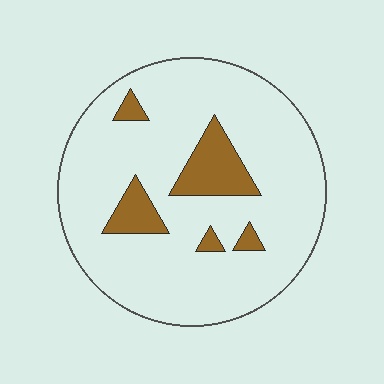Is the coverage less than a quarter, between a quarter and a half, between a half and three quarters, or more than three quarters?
Less than a quarter.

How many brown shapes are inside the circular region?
5.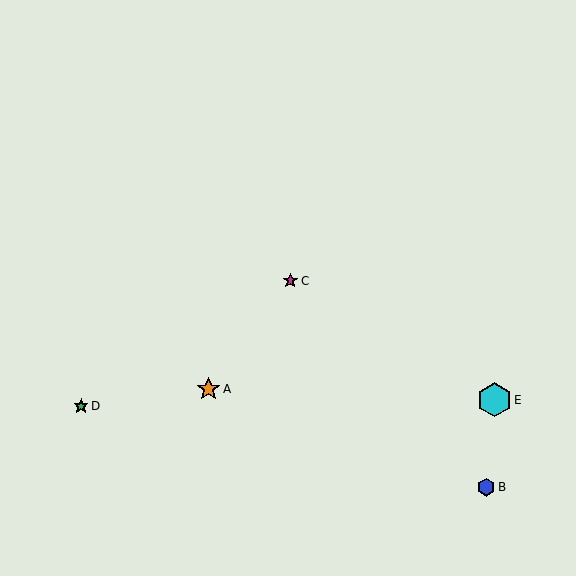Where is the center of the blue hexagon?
The center of the blue hexagon is at (486, 487).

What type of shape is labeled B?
Shape B is a blue hexagon.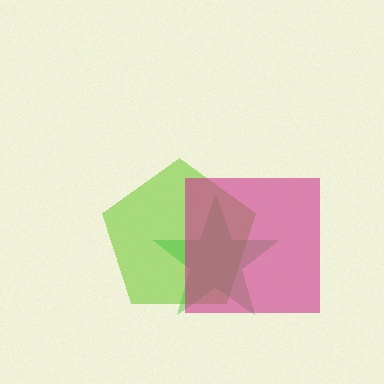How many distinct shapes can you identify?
There are 3 distinct shapes: a lime pentagon, a green star, a magenta square.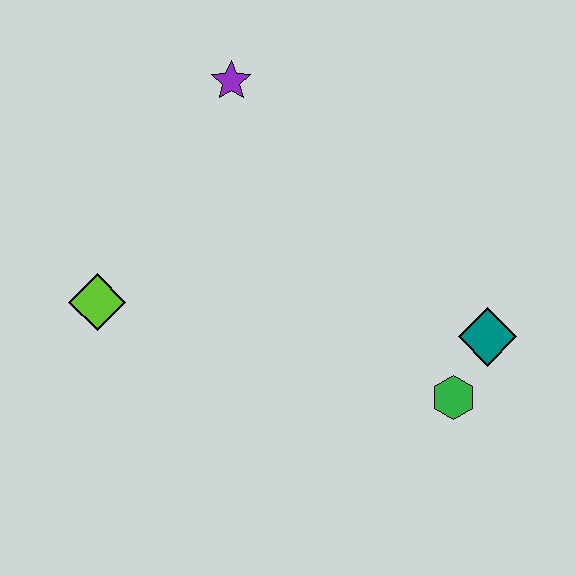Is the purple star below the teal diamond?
No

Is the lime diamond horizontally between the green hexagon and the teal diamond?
No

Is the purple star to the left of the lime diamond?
No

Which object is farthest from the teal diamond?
The lime diamond is farthest from the teal diamond.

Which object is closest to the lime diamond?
The purple star is closest to the lime diamond.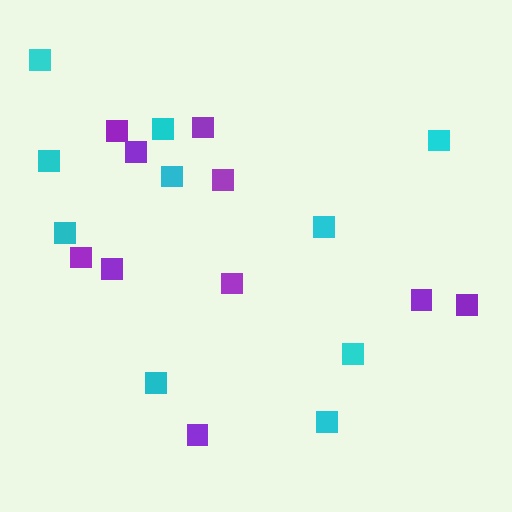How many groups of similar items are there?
There are 2 groups: one group of purple squares (10) and one group of cyan squares (10).